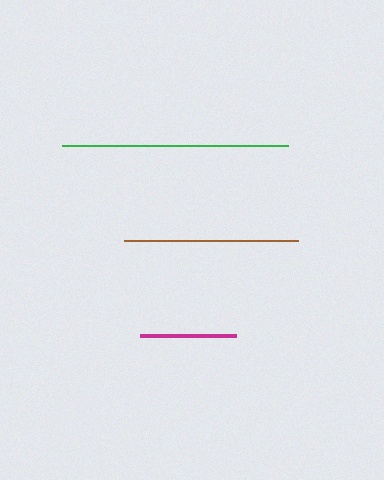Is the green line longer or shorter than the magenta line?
The green line is longer than the magenta line.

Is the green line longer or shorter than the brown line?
The green line is longer than the brown line.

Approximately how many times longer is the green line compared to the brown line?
The green line is approximately 1.3 times the length of the brown line.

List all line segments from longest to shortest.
From longest to shortest: green, brown, magenta.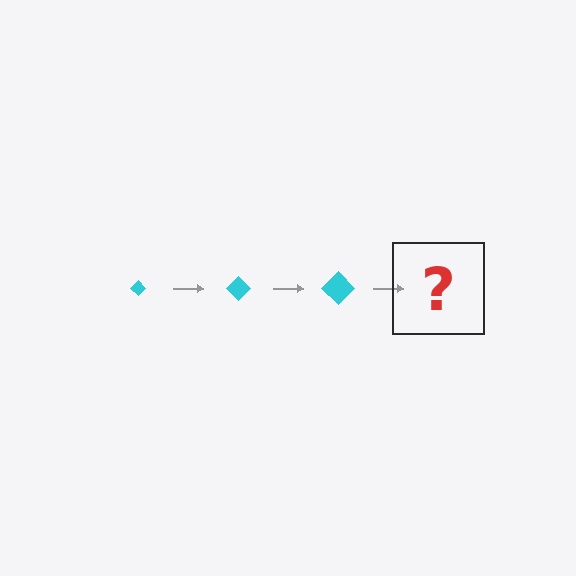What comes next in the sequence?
The next element should be a cyan diamond, larger than the previous one.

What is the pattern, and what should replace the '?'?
The pattern is that the diamond gets progressively larger each step. The '?' should be a cyan diamond, larger than the previous one.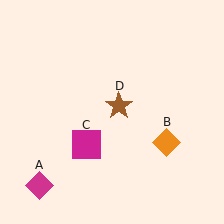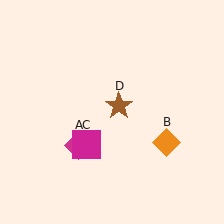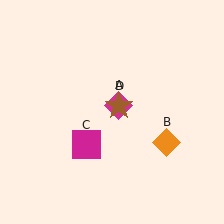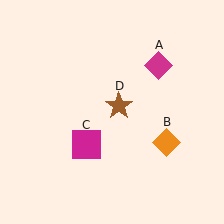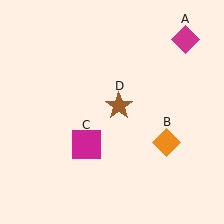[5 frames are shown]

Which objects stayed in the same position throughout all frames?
Orange diamond (object B) and magenta square (object C) and brown star (object D) remained stationary.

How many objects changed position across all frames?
1 object changed position: magenta diamond (object A).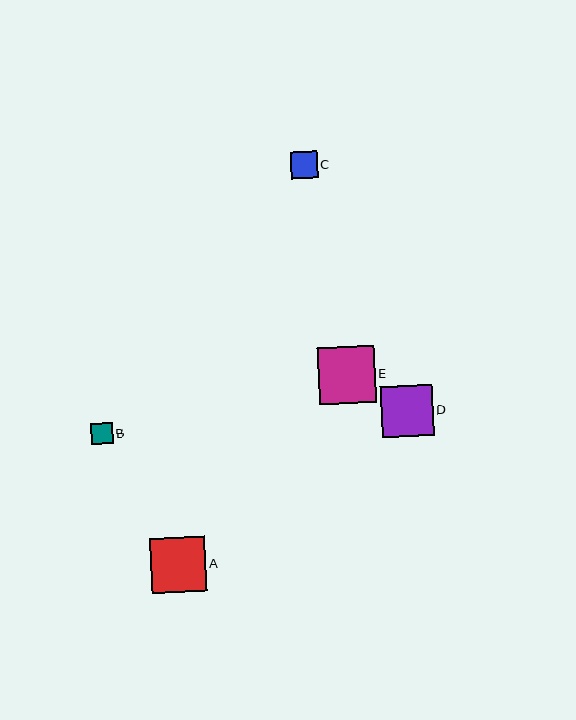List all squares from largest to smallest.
From largest to smallest: E, A, D, C, B.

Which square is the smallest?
Square B is the smallest with a size of approximately 21 pixels.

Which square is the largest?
Square E is the largest with a size of approximately 57 pixels.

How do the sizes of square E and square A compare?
Square E and square A are approximately the same size.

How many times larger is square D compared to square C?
Square D is approximately 1.9 times the size of square C.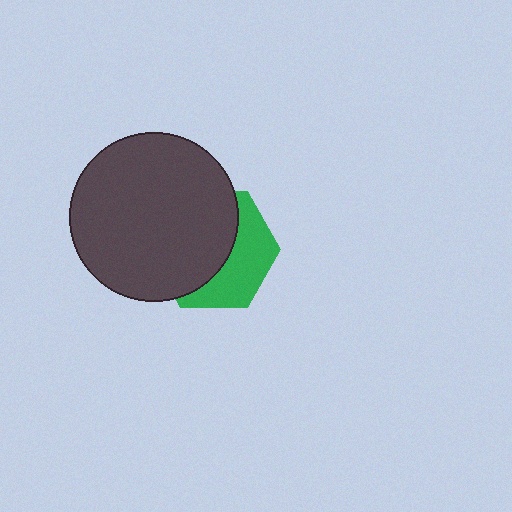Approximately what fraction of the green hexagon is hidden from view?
Roughly 58% of the green hexagon is hidden behind the dark gray circle.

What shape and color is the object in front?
The object in front is a dark gray circle.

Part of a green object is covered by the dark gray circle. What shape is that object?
It is a hexagon.